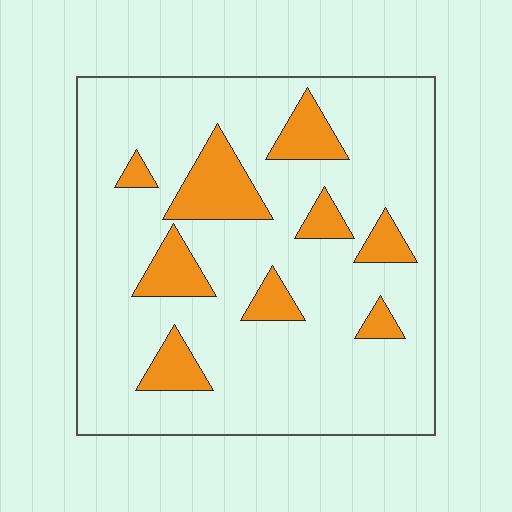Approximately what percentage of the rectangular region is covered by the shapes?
Approximately 15%.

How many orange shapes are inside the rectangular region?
9.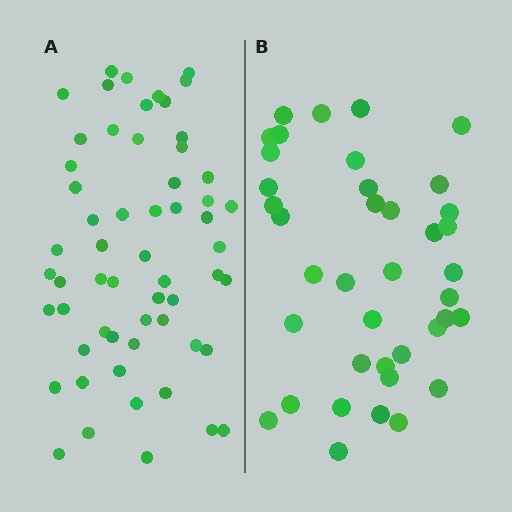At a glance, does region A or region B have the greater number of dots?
Region A (the left region) has more dots.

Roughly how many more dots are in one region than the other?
Region A has approximately 20 more dots than region B.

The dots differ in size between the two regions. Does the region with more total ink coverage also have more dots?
No. Region B has more total ink coverage because its dots are larger, but region A actually contains more individual dots. Total area can be misleading — the number of items is what matters here.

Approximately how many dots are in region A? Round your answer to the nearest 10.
About 60 dots. (The exact count is 58, which rounds to 60.)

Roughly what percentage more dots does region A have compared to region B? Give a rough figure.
About 50% more.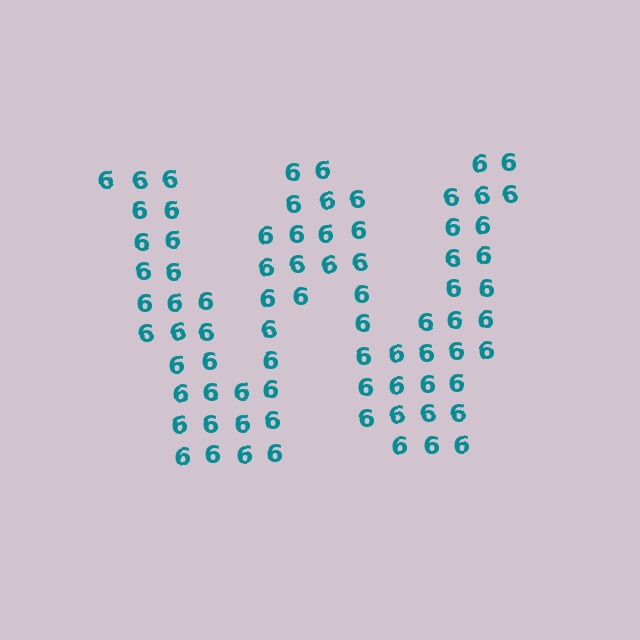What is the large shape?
The large shape is the letter W.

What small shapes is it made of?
It is made of small digit 6's.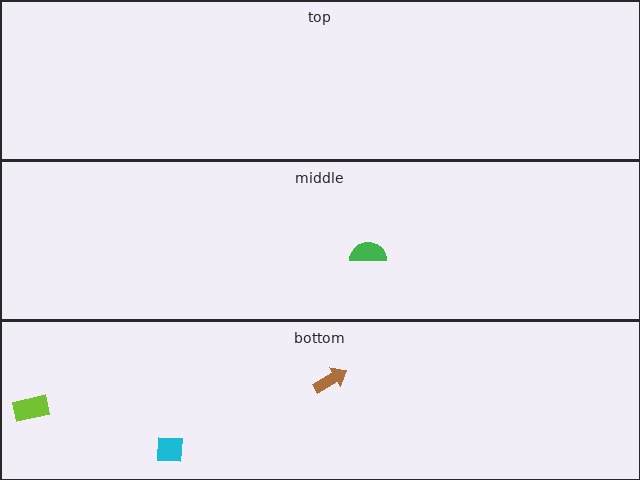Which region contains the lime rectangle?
The bottom region.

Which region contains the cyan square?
The bottom region.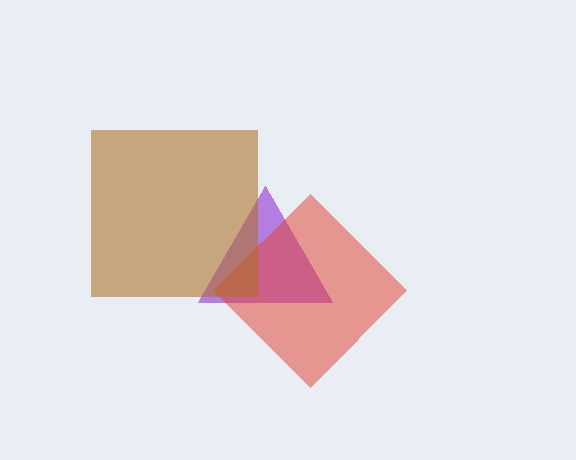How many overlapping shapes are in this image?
There are 3 overlapping shapes in the image.